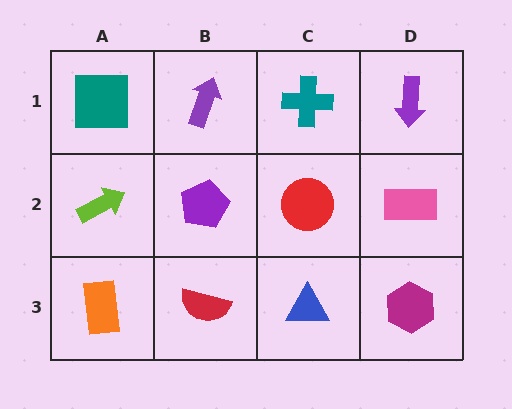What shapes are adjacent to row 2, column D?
A purple arrow (row 1, column D), a magenta hexagon (row 3, column D), a red circle (row 2, column C).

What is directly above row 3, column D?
A pink rectangle.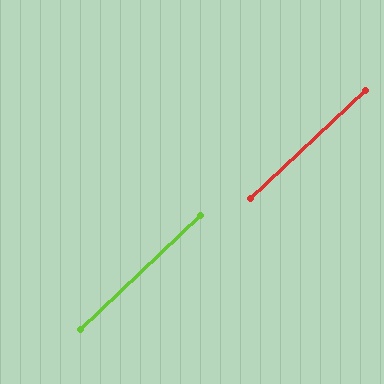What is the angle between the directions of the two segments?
Approximately 0 degrees.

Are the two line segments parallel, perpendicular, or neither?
Parallel — their directions differ by only 0.4°.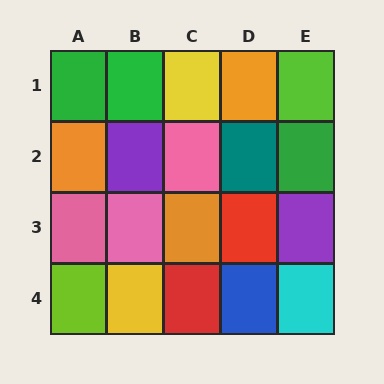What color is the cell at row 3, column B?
Pink.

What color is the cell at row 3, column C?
Orange.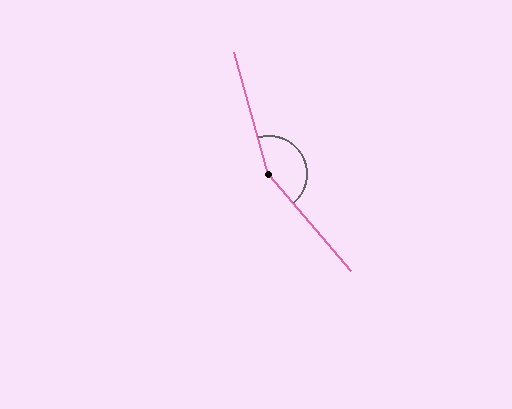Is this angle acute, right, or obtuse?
It is obtuse.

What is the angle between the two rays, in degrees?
Approximately 155 degrees.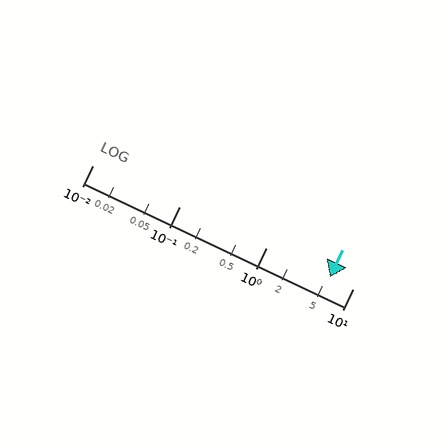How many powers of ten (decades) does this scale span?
The scale spans 3 decades, from 0.01 to 10.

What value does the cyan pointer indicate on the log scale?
The pointer indicates approximately 5.4.